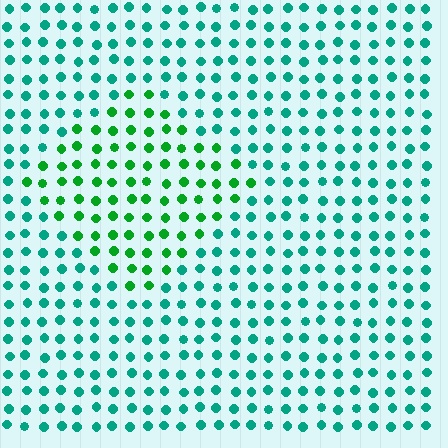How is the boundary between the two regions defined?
The boundary is defined purely by a slight shift in hue (about 38 degrees). Spacing, size, and orientation are identical on both sides.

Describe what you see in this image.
The image is filled with small teal elements in a uniform arrangement. A diamond-shaped region is visible where the elements are tinted to a slightly different hue, forming a subtle color boundary.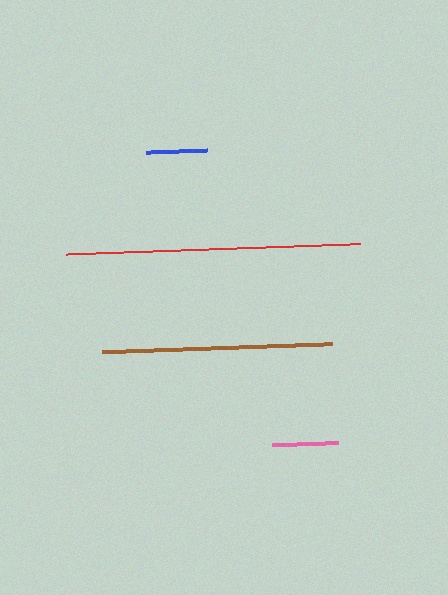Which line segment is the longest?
The red line is the longest at approximately 294 pixels.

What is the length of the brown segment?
The brown segment is approximately 230 pixels long.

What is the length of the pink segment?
The pink segment is approximately 66 pixels long.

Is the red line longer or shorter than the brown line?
The red line is longer than the brown line.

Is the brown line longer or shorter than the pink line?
The brown line is longer than the pink line.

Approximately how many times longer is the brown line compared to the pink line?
The brown line is approximately 3.5 times the length of the pink line.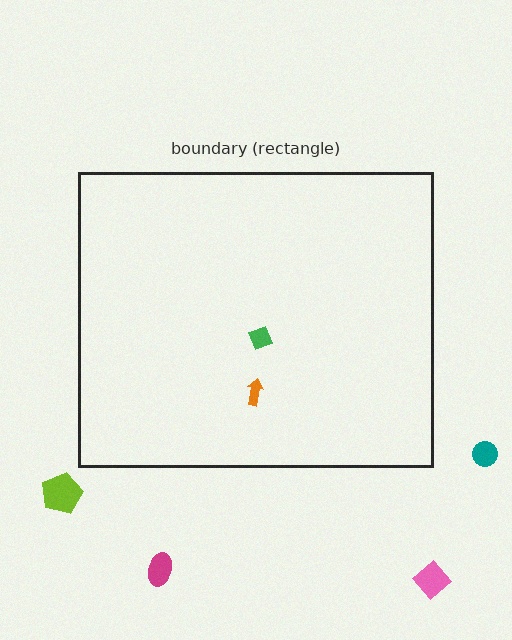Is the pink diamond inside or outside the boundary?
Outside.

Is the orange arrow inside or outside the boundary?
Inside.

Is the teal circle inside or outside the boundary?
Outside.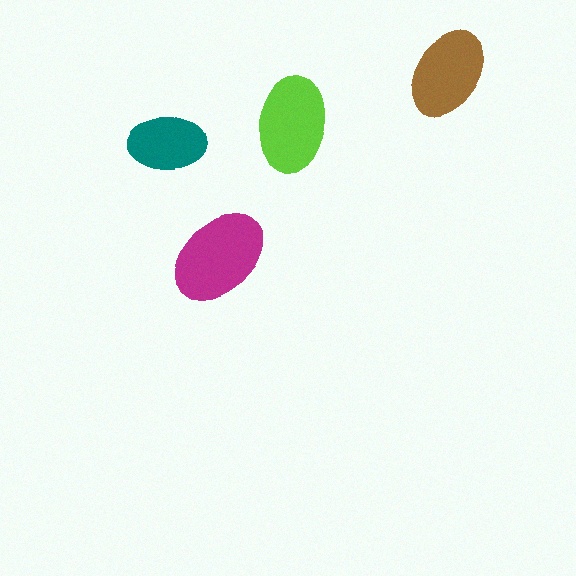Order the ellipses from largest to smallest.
the magenta one, the lime one, the brown one, the teal one.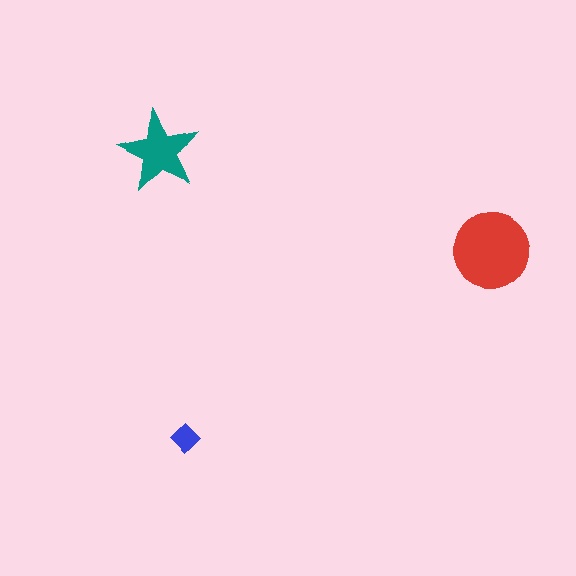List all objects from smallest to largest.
The blue diamond, the teal star, the red circle.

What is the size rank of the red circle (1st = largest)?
1st.